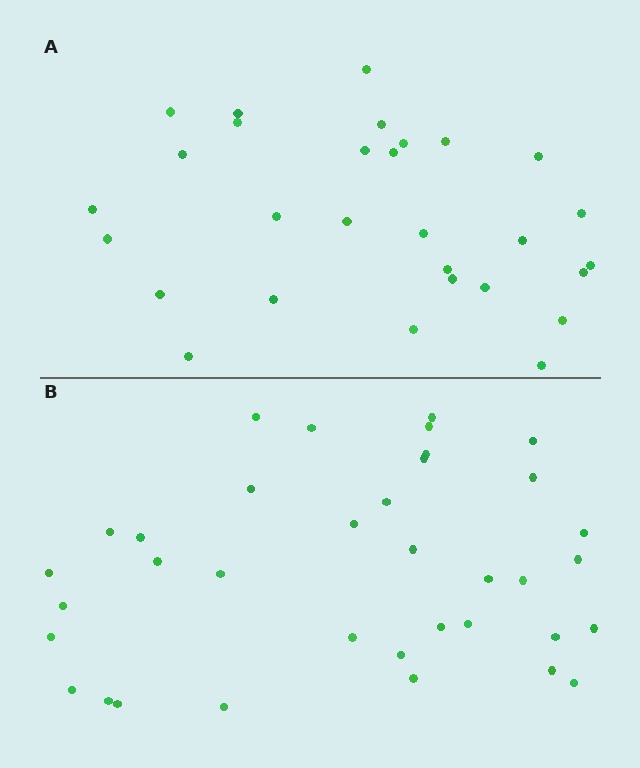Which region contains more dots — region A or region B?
Region B (the bottom region) has more dots.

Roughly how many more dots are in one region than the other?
Region B has roughly 8 or so more dots than region A.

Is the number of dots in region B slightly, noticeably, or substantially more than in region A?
Region B has only slightly more — the two regions are fairly close. The ratio is roughly 1.2 to 1.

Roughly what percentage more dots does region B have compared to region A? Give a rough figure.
About 25% more.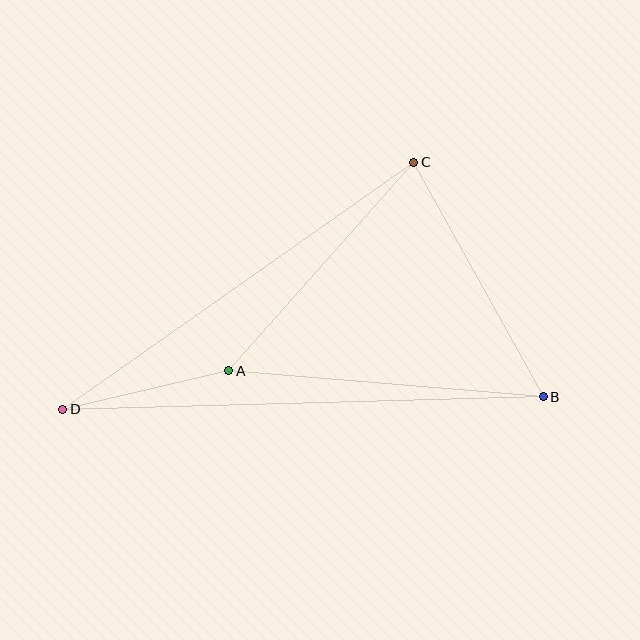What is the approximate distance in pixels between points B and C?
The distance between B and C is approximately 268 pixels.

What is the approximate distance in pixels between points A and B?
The distance between A and B is approximately 315 pixels.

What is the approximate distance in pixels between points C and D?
The distance between C and D is approximately 429 pixels.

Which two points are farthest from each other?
Points B and D are farthest from each other.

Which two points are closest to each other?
Points A and D are closest to each other.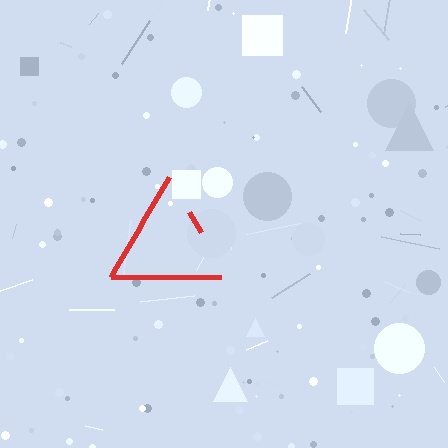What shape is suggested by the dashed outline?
The dashed outline suggests a triangle.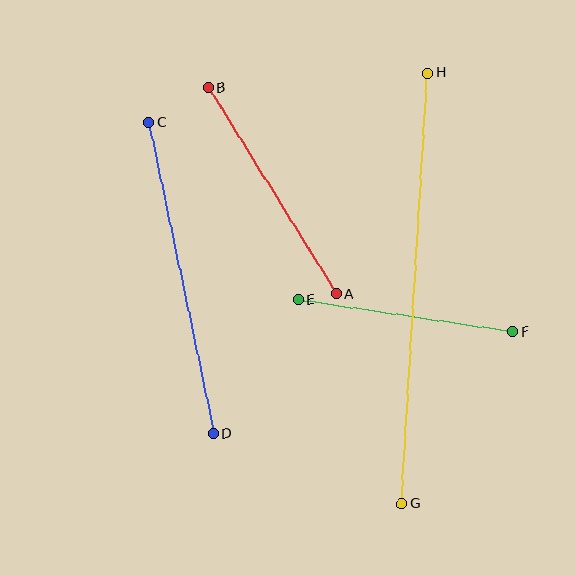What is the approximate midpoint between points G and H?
The midpoint is at approximately (415, 288) pixels.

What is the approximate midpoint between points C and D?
The midpoint is at approximately (181, 278) pixels.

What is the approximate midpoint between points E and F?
The midpoint is at approximately (406, 316) pixels.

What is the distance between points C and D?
The distance is approximately 318 pixels.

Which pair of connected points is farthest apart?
Points G and H are farthest apart.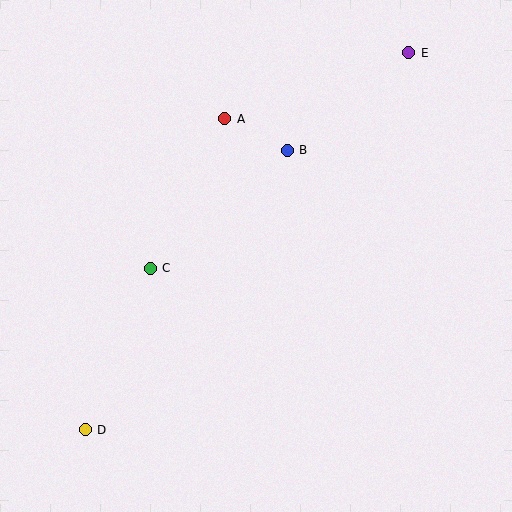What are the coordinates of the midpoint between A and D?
The midpoint between A and D is at (155, 274).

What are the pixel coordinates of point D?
Point D is at (85, 430).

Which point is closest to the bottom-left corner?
Point D is closest to the bottom-left corner.